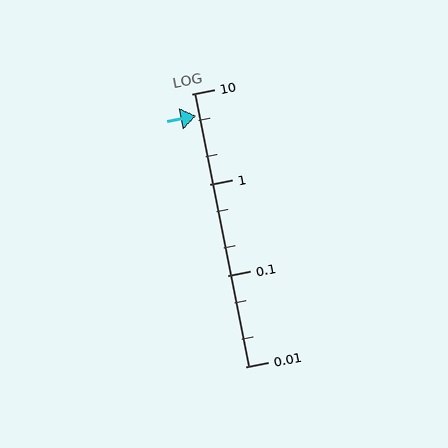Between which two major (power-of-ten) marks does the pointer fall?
The pointer is between 1 and 10.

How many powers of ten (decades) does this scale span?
The scale spans 3 decades, from 0.01 to 10.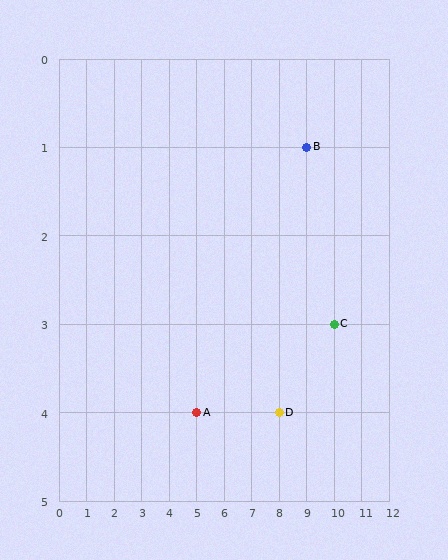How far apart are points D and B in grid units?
Points D and B are 1 column and 3 rows apart (about 3.2 grid units diagonally).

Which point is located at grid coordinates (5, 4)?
Point A is at (5, 4).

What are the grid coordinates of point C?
Point C is at grid coordinates (10, 3).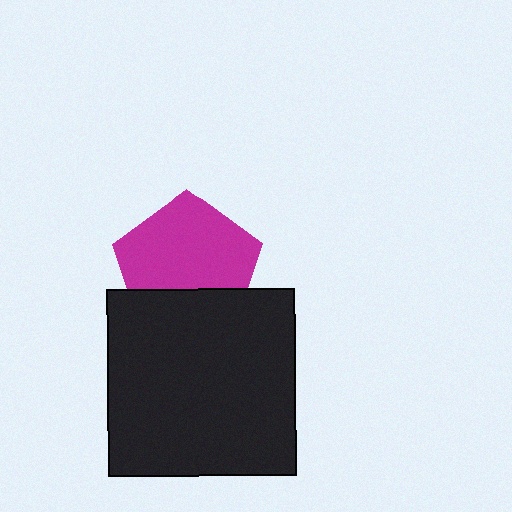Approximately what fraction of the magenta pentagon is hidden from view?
Roughly 32% of the magenta pentagon is hidden behind the black square.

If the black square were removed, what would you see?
You would see the complete magenta pentagon.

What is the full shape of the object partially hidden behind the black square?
The partially hidden object is a magenta pentagon.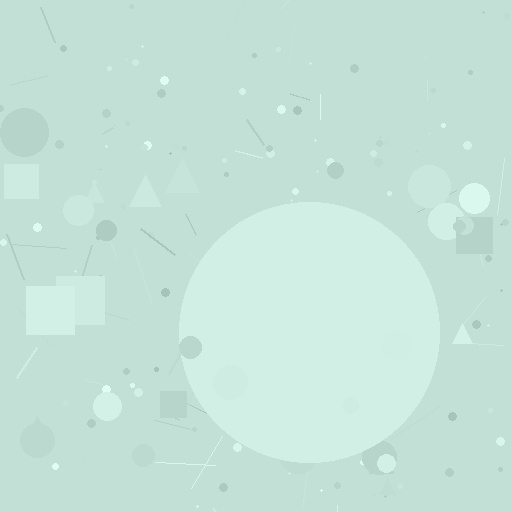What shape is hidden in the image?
A circle is hidden in the image.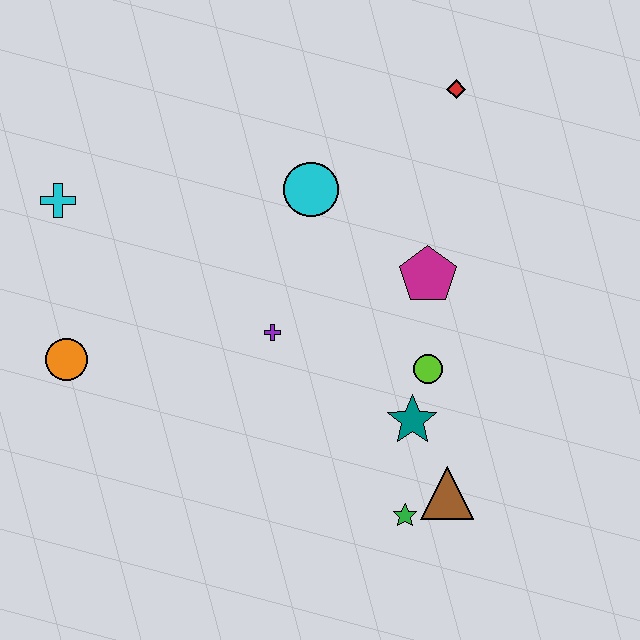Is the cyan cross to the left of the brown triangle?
Yes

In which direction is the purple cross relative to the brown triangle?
The purple cross is to the left of the brown triangle.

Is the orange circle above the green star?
Yes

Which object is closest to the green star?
The brown triangle is closest to the green star.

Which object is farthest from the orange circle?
The red diamond is farthest from the orange circle.